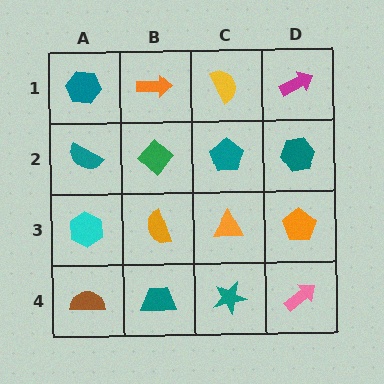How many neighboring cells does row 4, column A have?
2.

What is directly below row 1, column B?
A green diamond.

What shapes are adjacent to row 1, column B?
A green diamond (row 2, column B), a teal hexagon (row 1, column A), a yellow semicircle (row 1, column C).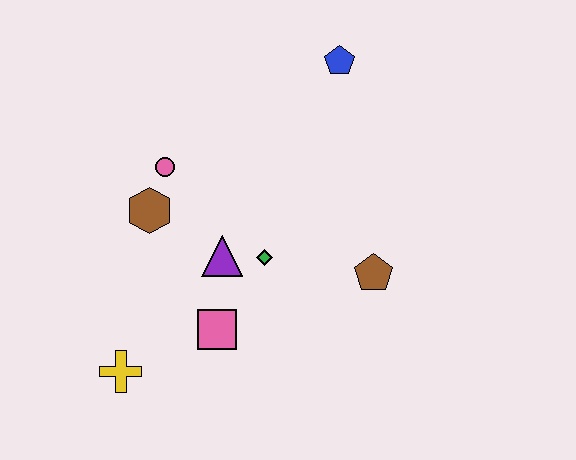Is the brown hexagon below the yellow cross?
No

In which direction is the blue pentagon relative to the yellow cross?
The blue pentagon is above the yellow cross.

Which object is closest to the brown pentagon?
The green diamond is closest to the brown pentagon.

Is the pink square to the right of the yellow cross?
Yes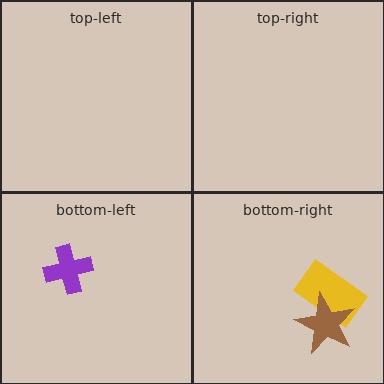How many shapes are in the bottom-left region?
1.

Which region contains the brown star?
The bottom-right region.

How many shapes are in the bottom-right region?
2.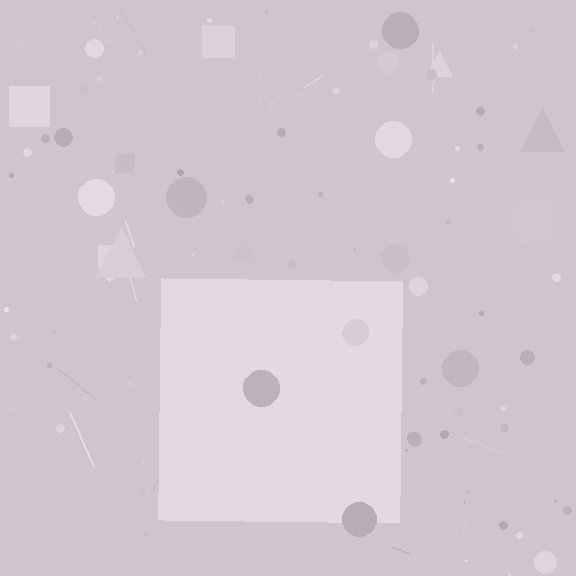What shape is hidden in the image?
A square is hidden in the image.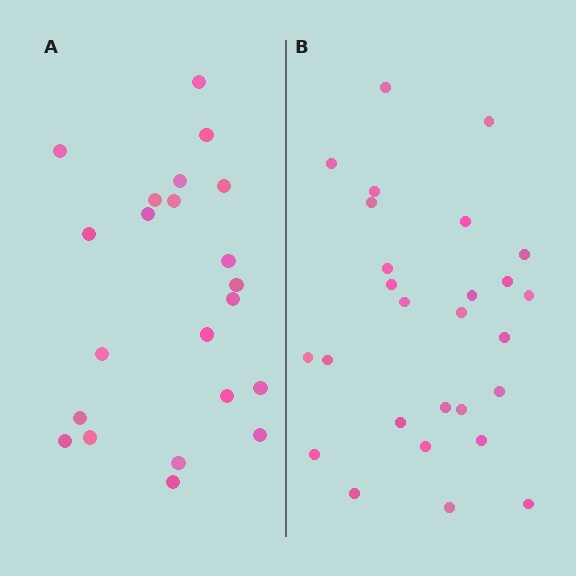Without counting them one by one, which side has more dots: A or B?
Region B (the right region) has more dots.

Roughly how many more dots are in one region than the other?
Region B has about 5 more dots than region A.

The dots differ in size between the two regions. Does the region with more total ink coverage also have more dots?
No. Region A has more total ink coverage because its dots are larger, but region B actually contains more individual dots. Total area can be misleading — the number of items is what matters here.